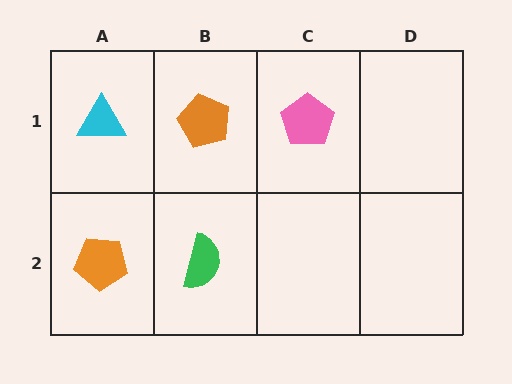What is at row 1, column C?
A pink pentagon.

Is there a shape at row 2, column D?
No, that cell is empty.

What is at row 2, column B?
A green semicircle.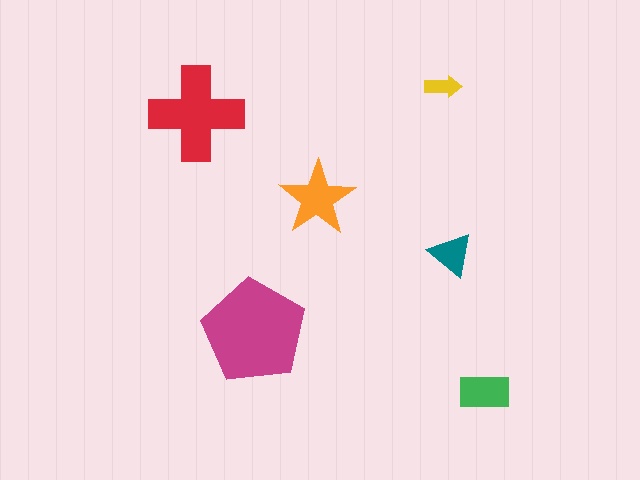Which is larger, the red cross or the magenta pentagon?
The magenta pentagon.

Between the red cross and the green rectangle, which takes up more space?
The red cross.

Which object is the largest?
The magenta pentagon.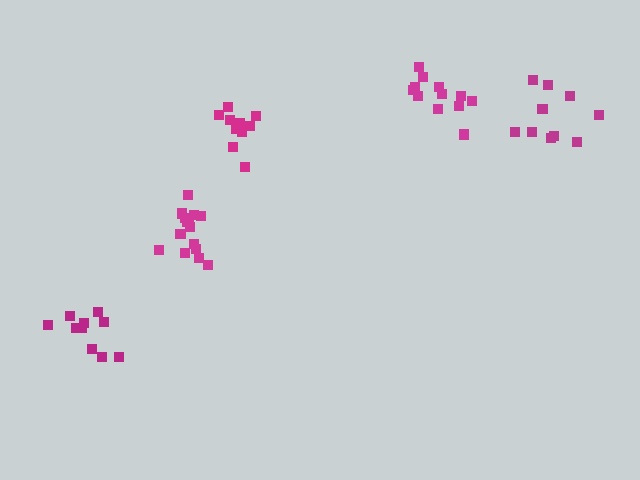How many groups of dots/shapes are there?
There are 5 groups.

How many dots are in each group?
Group 1: 10 dots, Group 2: 10 dots, Group 3: 16 dots, Group 4: 11 dots, Group 5: 13 dots (60 total).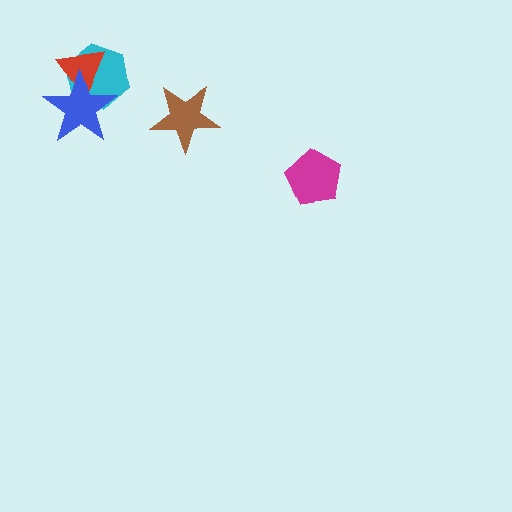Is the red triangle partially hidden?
Yes, it is partially covered by another shape.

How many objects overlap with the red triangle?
2 objects overlap with the red triangle.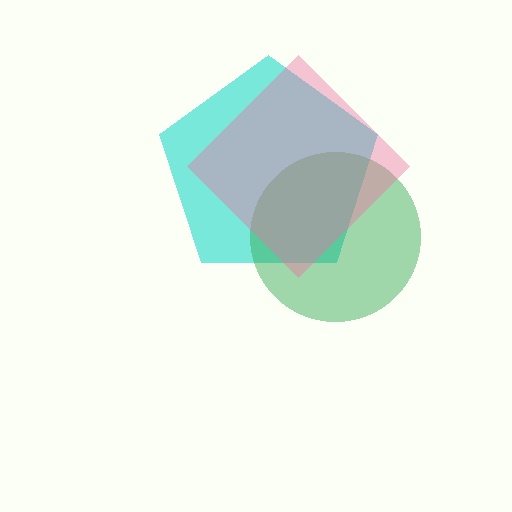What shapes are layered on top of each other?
The layered shapes are: a cyan pentagon, a green circle, a pink diamond.